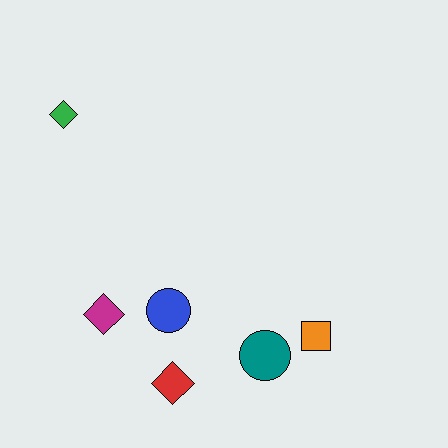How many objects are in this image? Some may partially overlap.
There are 6 objects.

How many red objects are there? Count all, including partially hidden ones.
There is 1 red object.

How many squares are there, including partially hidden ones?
There is 1 square.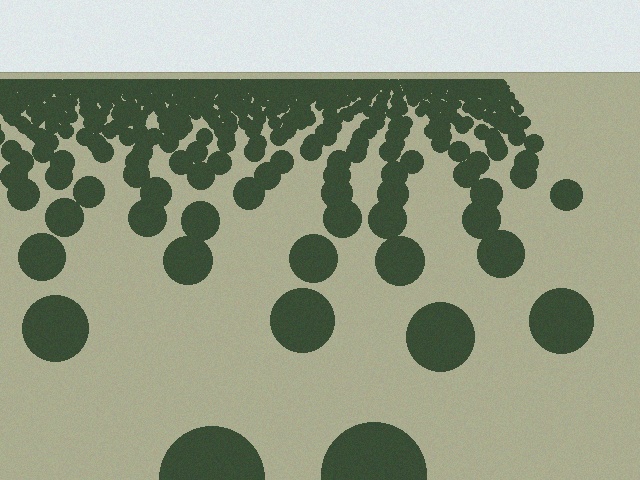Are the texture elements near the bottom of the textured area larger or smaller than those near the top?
Larger. Near the bottom, elements are closer to the viewer and appear at a bigger on-screen size.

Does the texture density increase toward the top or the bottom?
Density increases toward the top.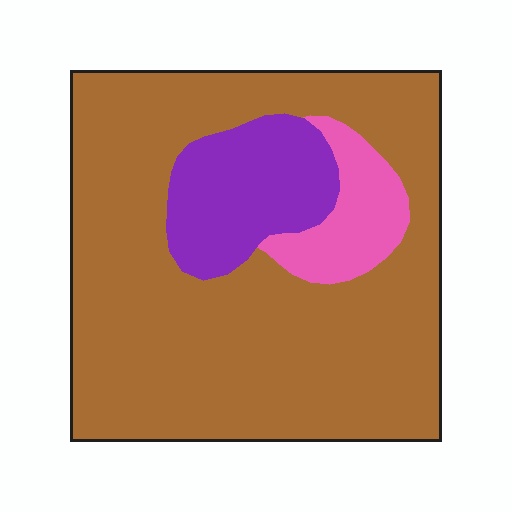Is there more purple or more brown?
Brown.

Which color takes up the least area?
Pink, at roughly 10%.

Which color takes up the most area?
Brown, at roughly 75%.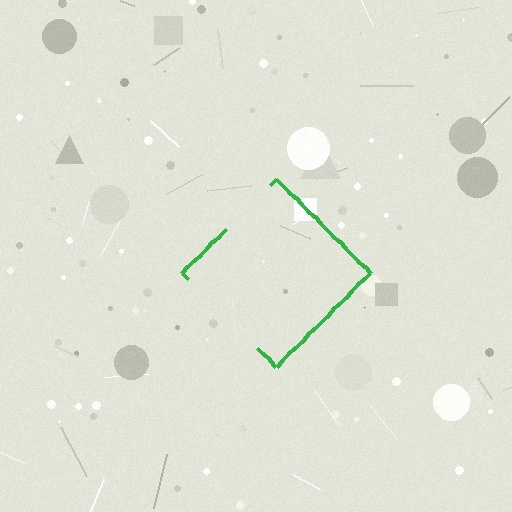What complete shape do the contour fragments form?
The contour fragments form a diamond.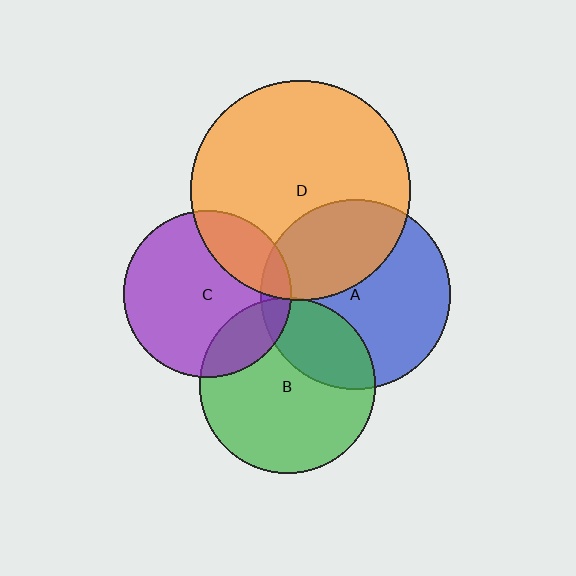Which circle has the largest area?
Circle D (orange).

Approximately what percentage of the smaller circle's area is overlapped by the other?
Approximately 10%.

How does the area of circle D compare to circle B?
Approximately 1.6 times.